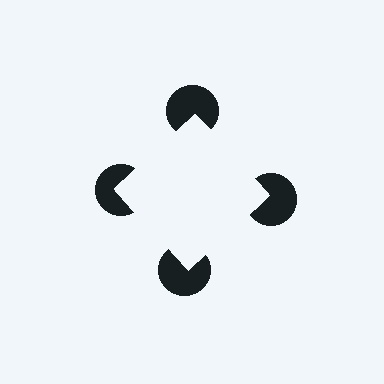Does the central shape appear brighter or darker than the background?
It typically appears slightly brighter than the background, even though no actual brightness change is drawn.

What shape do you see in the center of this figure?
An illusory square — its edges are inferred from the aligned wedge cuts in the pac-man discs, not physically drawn.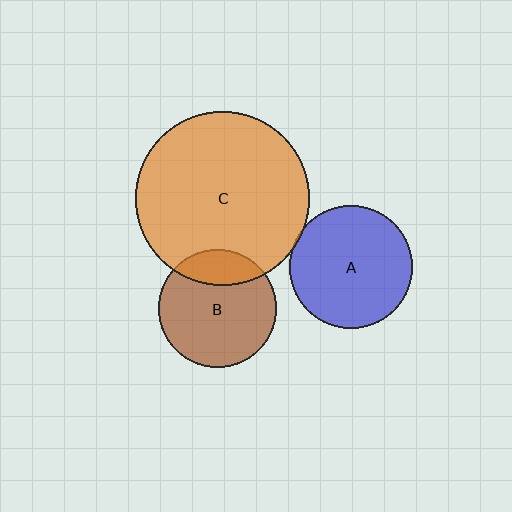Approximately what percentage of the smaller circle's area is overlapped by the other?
Approximately 20%.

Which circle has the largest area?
Circle C (orange).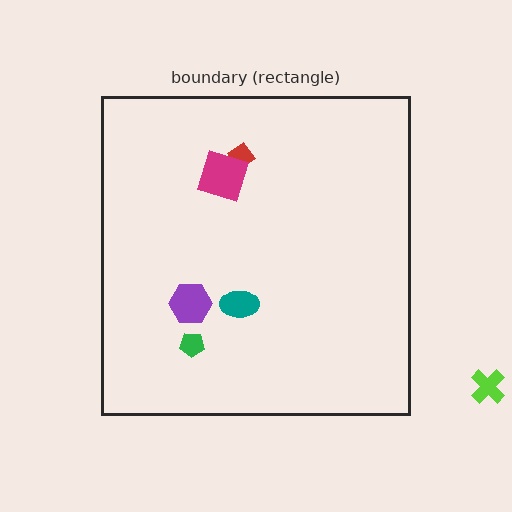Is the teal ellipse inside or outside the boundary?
Inside.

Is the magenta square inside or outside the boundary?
Inside.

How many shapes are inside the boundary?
5 inside, 1 outside.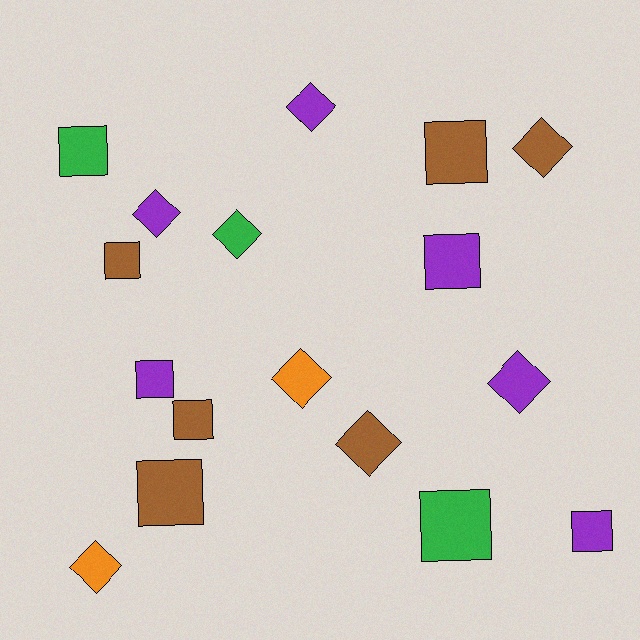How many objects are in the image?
There are 17 objects.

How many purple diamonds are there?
There are 3 purple diamonds.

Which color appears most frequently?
Purple, with 6 objects.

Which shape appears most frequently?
Square, with 9 objects.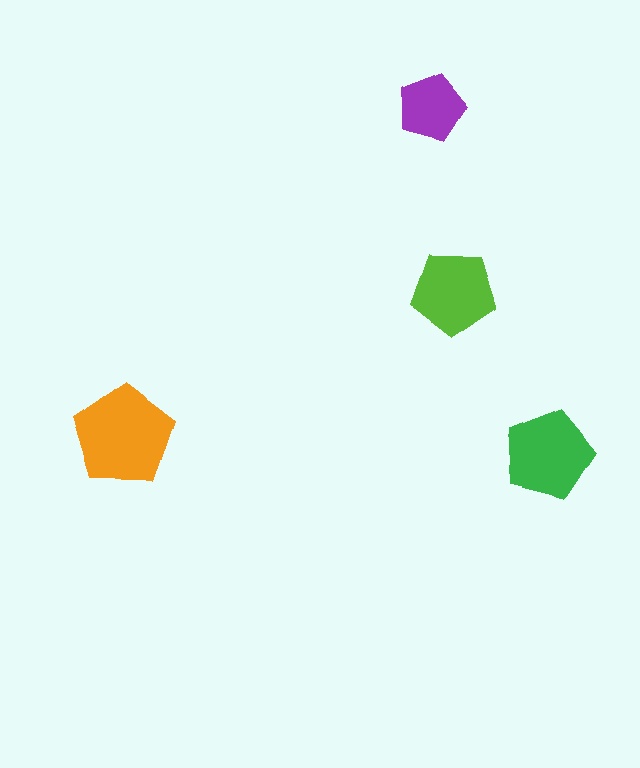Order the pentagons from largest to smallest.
the orange one, the green one, the lime one, the purple one.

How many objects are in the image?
There are 4 objects in the image.